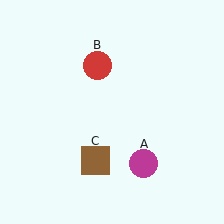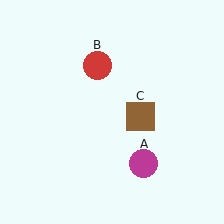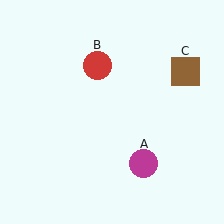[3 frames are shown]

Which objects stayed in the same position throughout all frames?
Magenta circle (object A) and red circle (object B) remained stationary.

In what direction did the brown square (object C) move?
The brown square (object C) moved up and to the right.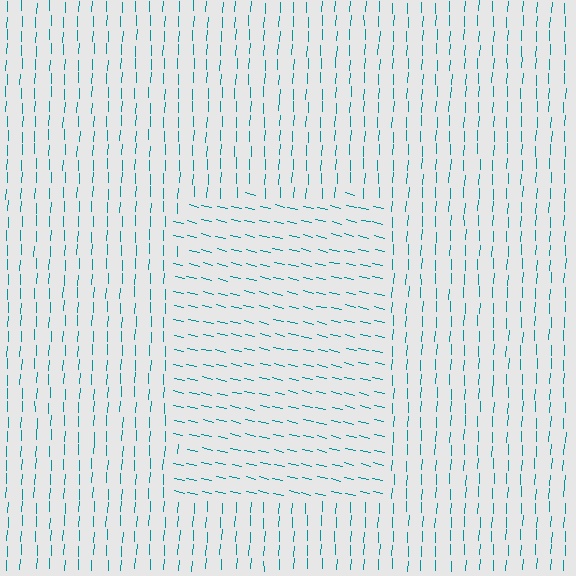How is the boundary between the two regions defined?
The boundary is defined purely by a change in line orientation (approximately 80 degrees difference). All lines are the same color and thickness.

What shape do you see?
I see a rectangle.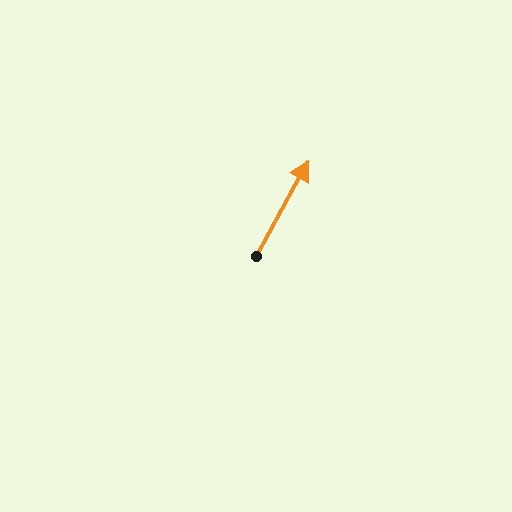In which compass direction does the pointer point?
Northeast.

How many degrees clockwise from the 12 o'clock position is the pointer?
Approximately 29 degrees.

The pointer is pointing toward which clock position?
Roughly 1 o'clock.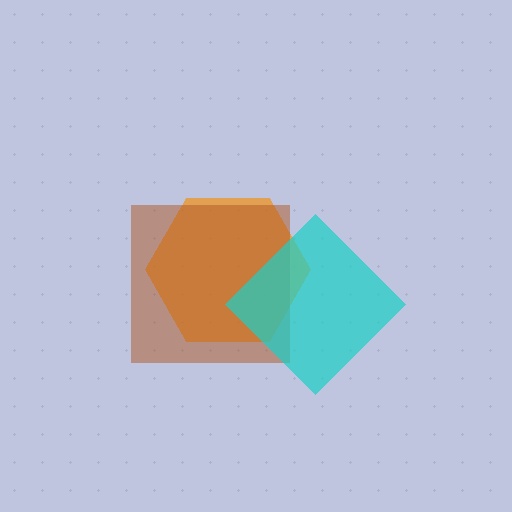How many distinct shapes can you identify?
There are 3 distinct shapes: an orange hexagon, a brown square, a cyan diamond.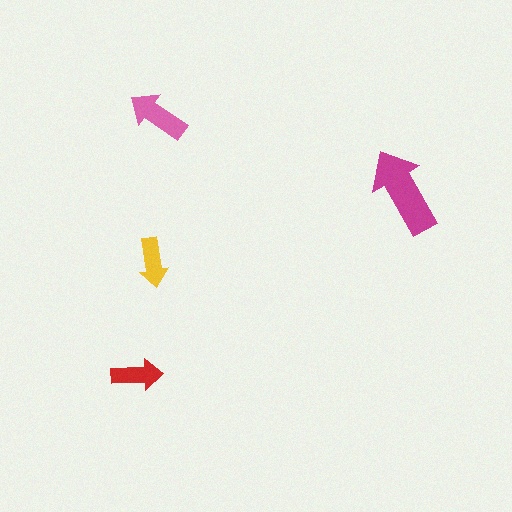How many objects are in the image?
There are 4 objects in the image.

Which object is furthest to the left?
The red arrow is leftmost.